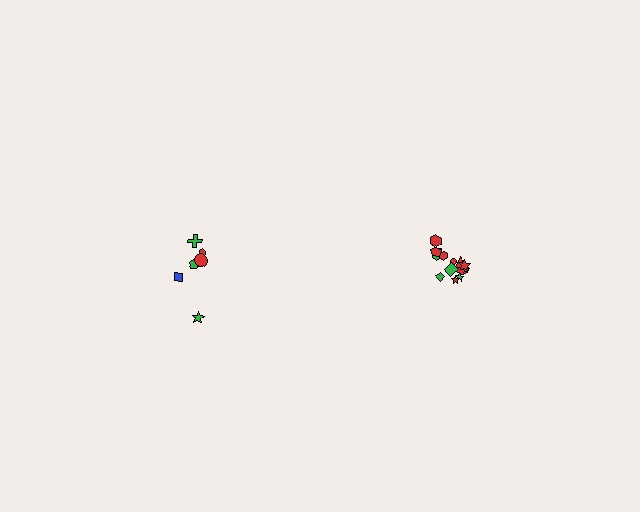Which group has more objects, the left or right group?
The right group.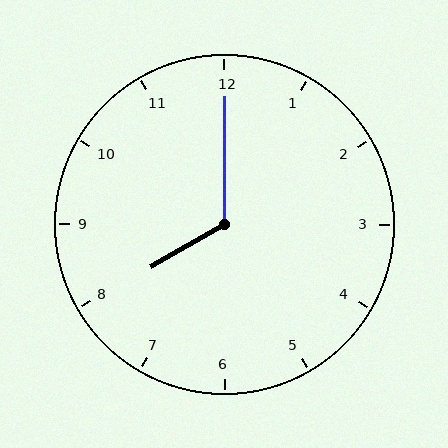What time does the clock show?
8:00.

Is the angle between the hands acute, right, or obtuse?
It is obtuse.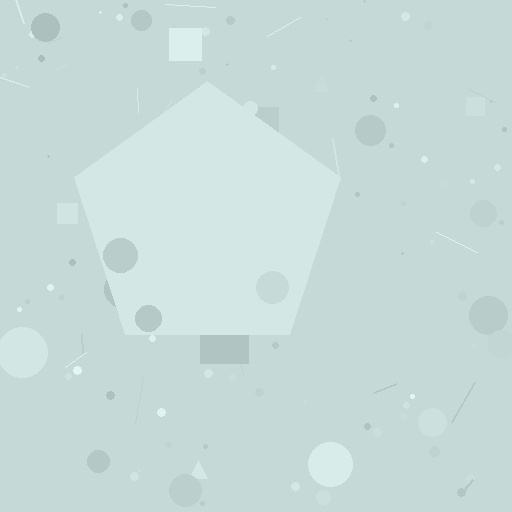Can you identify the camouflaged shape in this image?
The camouflaged shape is a pentagon.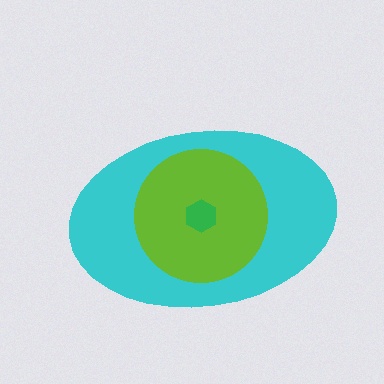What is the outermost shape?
The cyan ellipse.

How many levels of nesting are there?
3.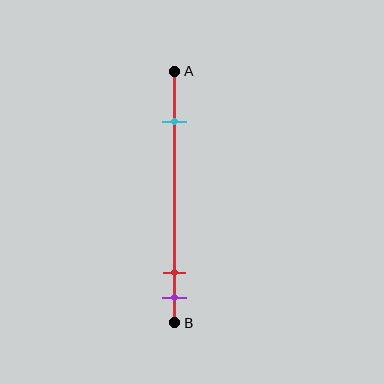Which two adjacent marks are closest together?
The red and purple marks are the closest adjacent pair.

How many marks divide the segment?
There are 3 marks dividing the segment.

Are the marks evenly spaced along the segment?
No, the marks are not evenly spaced.